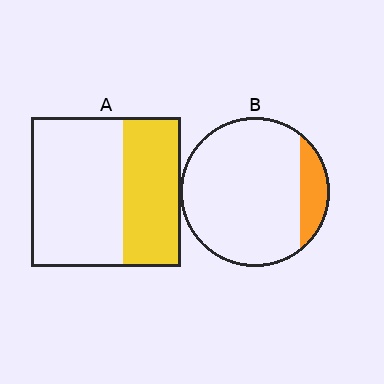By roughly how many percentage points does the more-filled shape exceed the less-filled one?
By roughly 25 percentage points (A over B).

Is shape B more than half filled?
No.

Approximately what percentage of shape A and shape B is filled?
A is approximately 40% and B is approximately 15%.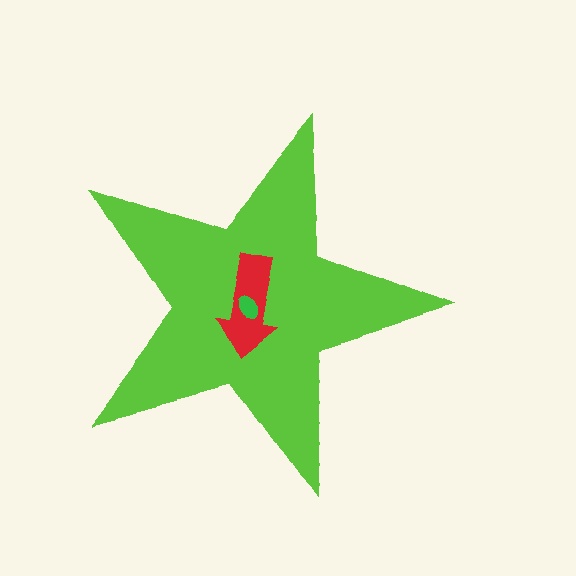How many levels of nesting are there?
3.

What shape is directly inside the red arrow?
The green ellipse.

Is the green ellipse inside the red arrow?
Yes.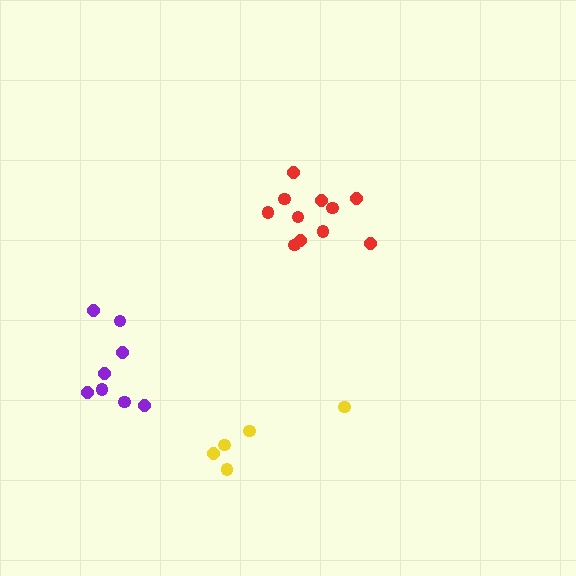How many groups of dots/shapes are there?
There are 3 groups.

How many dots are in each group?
Group 1: 11 dots, Group 2: 5 dots, Group 3: 8 dots (24 total).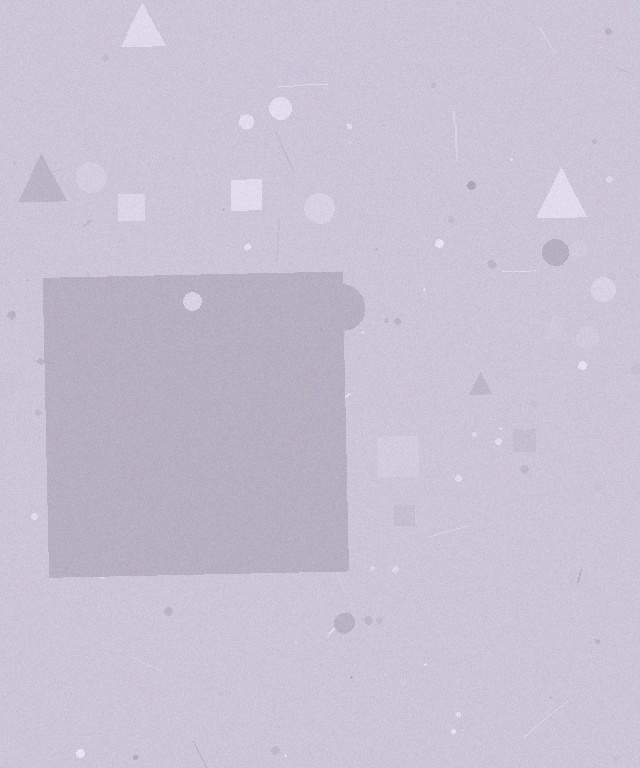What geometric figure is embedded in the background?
A square is embedded in the background.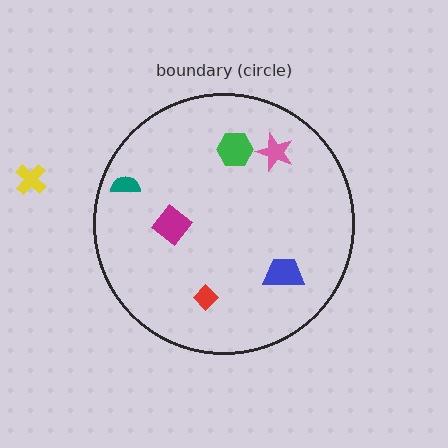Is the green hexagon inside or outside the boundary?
Inside.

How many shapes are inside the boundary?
6 inside, 1 outside.